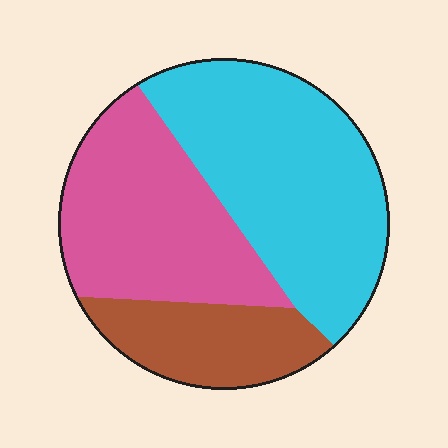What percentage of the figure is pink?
Pink covers about 35% of the figure.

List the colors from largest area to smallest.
From largest to smallest: cyan, pink, brown.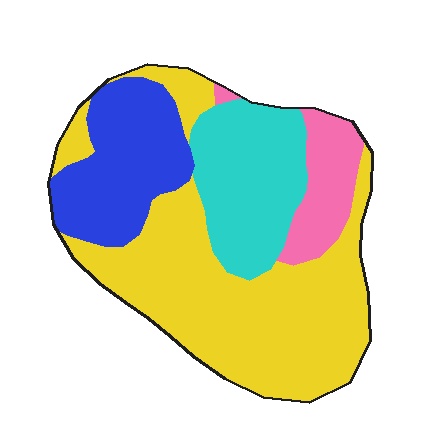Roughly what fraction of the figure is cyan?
Cyan covers around 20% of the figure.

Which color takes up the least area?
Pink, at roughly 10%.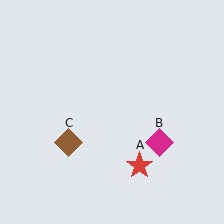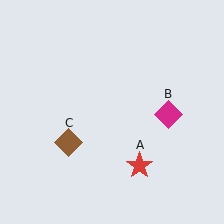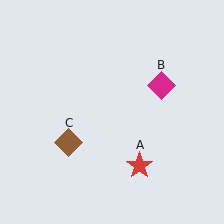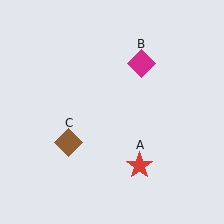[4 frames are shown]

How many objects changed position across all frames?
1 object changed position: magenta diamond (object B).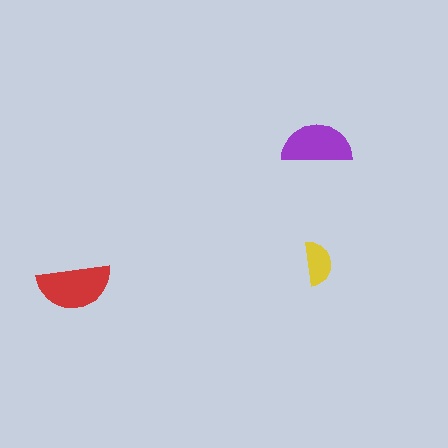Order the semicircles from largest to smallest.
the red one, the purple one, the yellow one.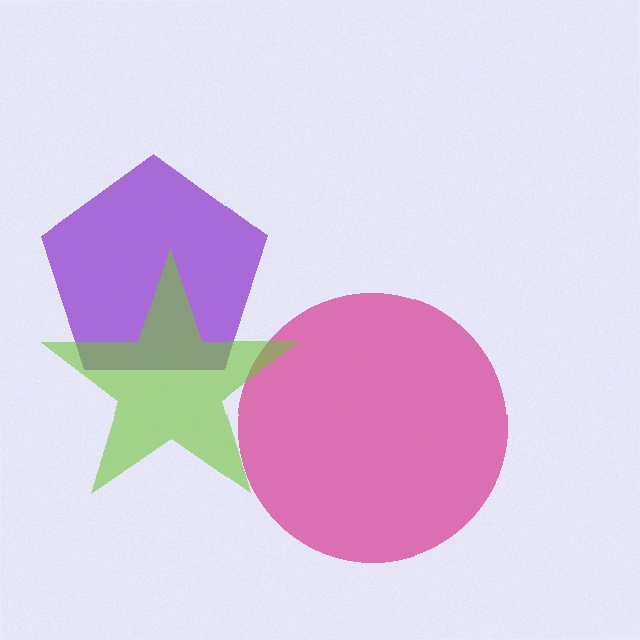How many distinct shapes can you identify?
There are 3 distinct shapes: a magenta circle, a purple pentagon, a lime star.